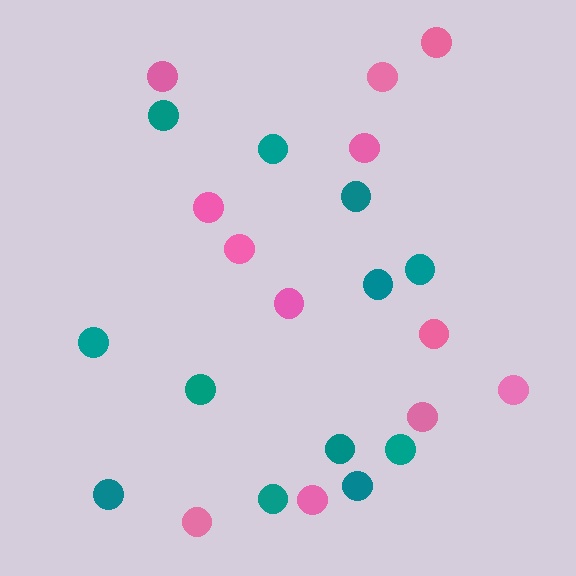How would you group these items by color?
There are 2 groups: one group of teal circles (12) and one group of pink circles (12).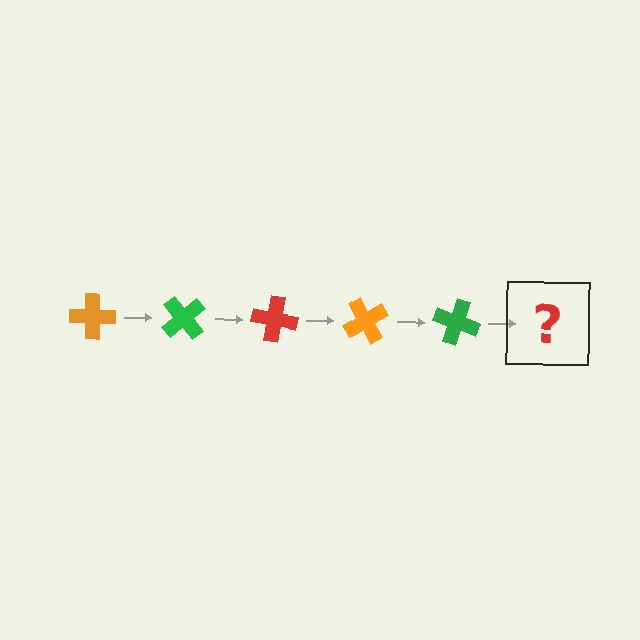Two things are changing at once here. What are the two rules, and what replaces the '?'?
The two rules are that it rotates 50 degrees each step and the color cycles through orange, green, and red. The '?' should be a red cross, rotated 250 degrees from the start.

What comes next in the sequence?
The next element should be a red cross, rotated 250 degrees from the start.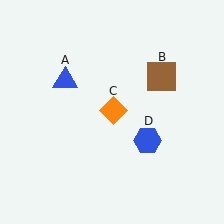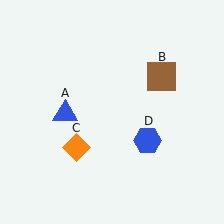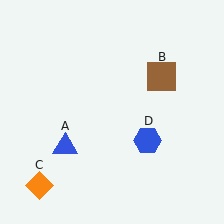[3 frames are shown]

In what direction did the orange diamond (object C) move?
The orange diamond (object C) moved down and to the left.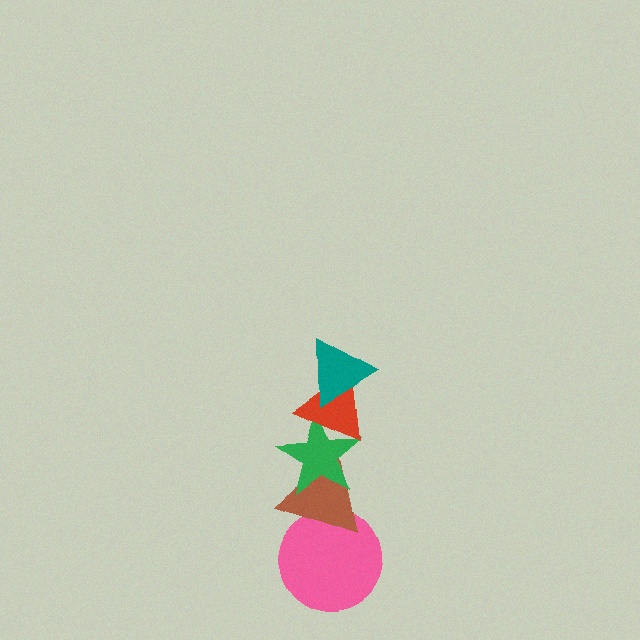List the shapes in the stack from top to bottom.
From top to bottom: the teal triangle, the red triangle, the green star, the brown triangle, the pink circle.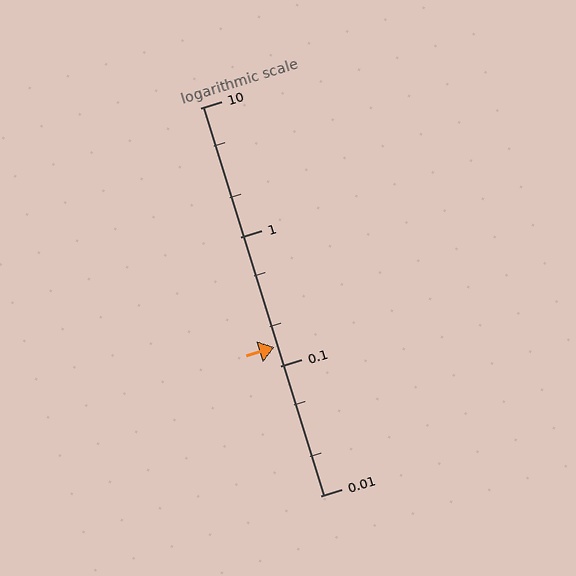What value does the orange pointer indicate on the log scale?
The pointer indicates approximately 0.14.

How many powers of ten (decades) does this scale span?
The scale spans 3 decades, from 0.01 to 10.